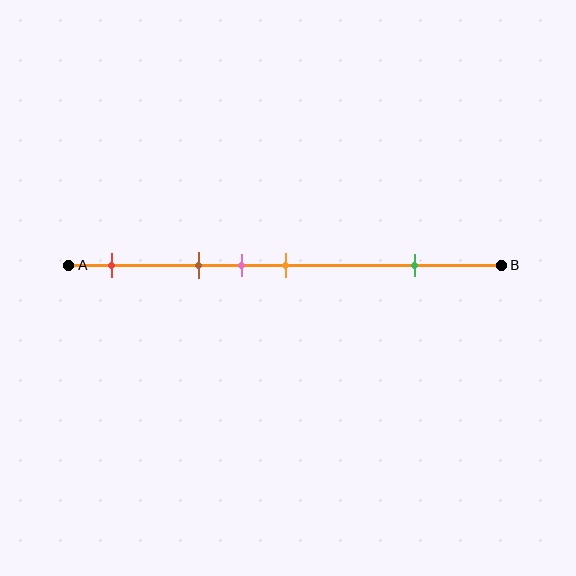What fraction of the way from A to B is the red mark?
The red mark is approximately 10% (0.1) of the way from A to B.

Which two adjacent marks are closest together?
The pink and orange marks are the closest adjacent pair.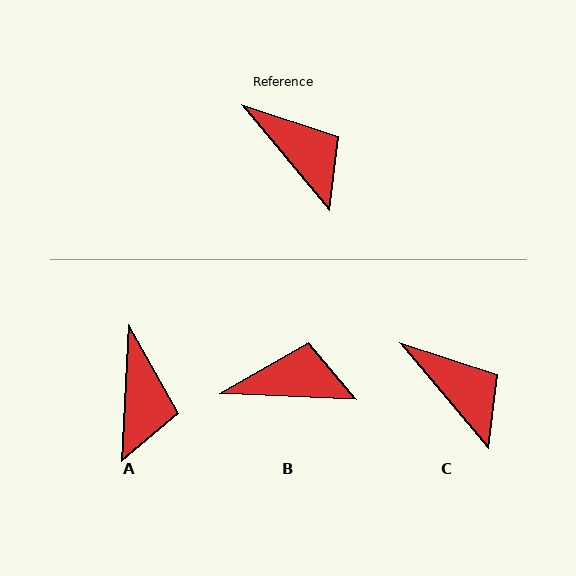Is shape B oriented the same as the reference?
No, it is off by about 48 degrees.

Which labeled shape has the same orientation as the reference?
C.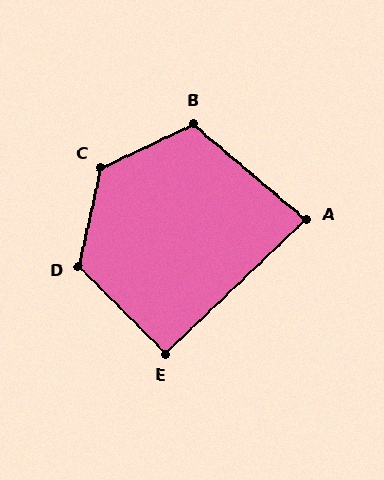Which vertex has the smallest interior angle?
A, at approximately 84 degrees.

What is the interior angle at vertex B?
Approximately 114 degrees (obtuse).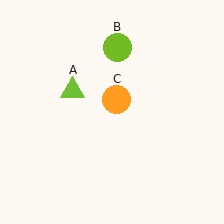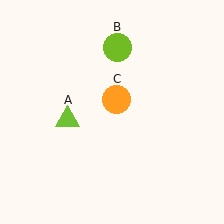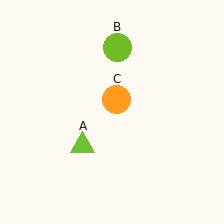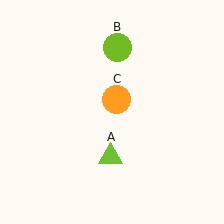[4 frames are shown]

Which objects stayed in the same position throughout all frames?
Lime circle (object B) and orange circle (object C) remained stationary.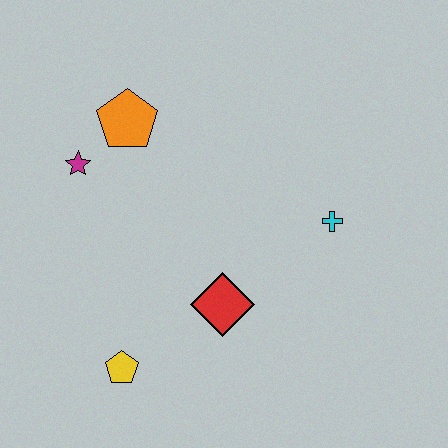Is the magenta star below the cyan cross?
No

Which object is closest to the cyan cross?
The red diamond is closest to the cyan cross.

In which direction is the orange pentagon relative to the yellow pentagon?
The orange pentagon is above the yellow pentagon.